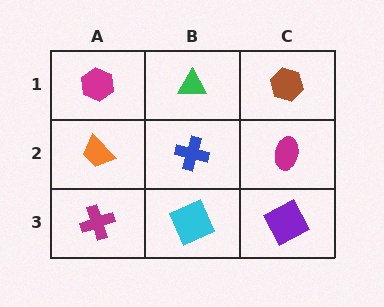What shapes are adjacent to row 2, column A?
A magenta hexagon (row 1, column A), a magenta cross (row 3, column A), a blue cross (row 2, column B).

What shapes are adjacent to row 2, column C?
A brown hexagon (row 1, column C), a purple square (row 3, column C), a blue cross (row 2, column B).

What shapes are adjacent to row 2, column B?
A green triangle (row 1, column B), a cyan square (row 3, column B), an orange trapezoid (row 2, column A), a magenta ellipse (row 2, column C).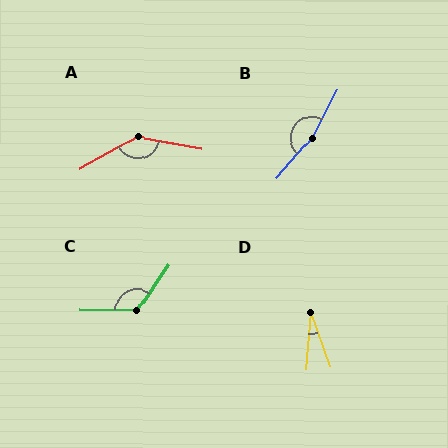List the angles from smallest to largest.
D (25°), C (123°), A (141°), B (167°).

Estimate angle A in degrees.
Approximately 141 degrees.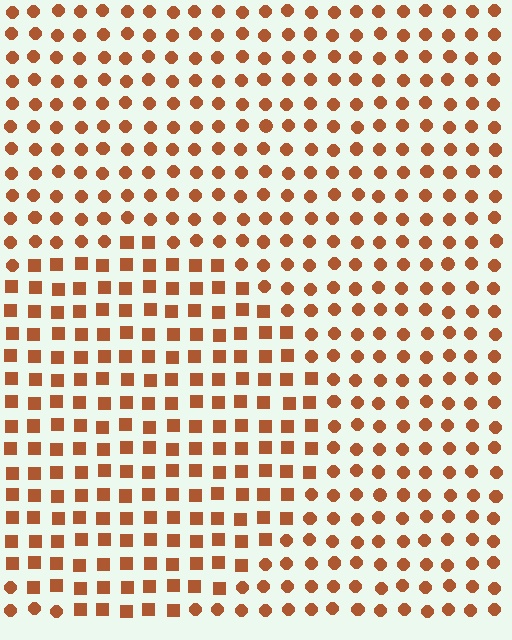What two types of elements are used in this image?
The image uses squares inside the circle region and circles outside it.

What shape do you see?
I see a circle.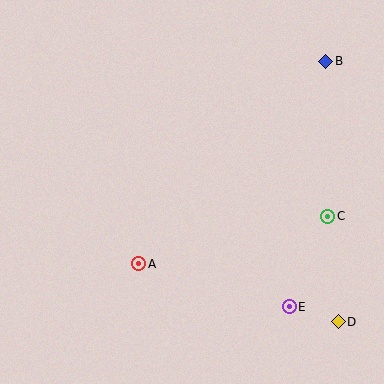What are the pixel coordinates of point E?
Point E is at (289, 307).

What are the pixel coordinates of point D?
Point D is at (338, 322).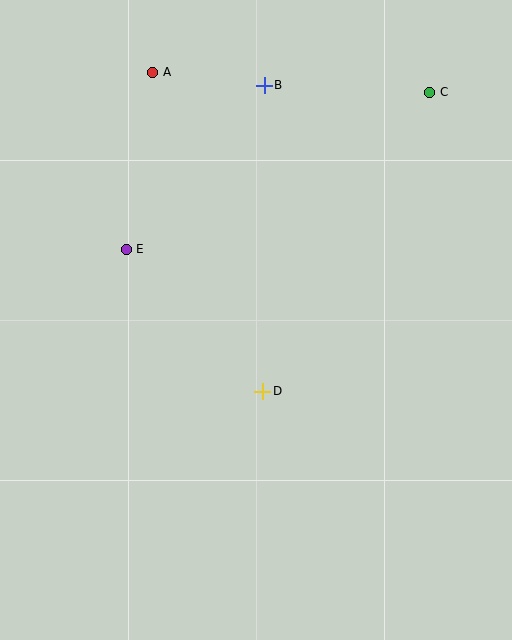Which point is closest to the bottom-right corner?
Point D is closest to the bottom-right corner.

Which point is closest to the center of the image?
Point D at (263, 391) is closest to the center.